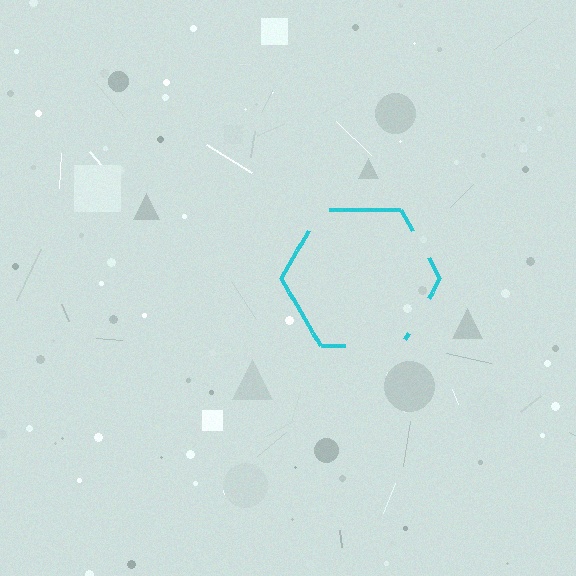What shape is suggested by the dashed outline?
The dashed outline suggests a hexagon.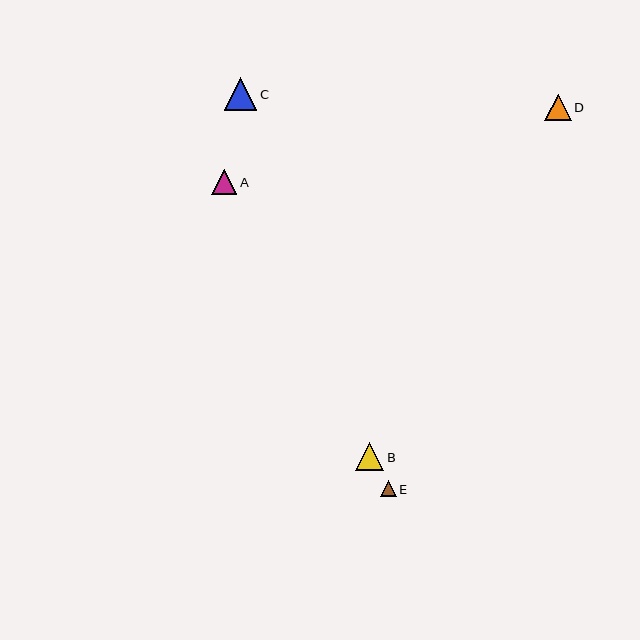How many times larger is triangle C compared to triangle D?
Triangle C is approximately 1.2 times the size of triangle D.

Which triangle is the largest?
Triangle C is the largest with a size of approximately 32 pixels.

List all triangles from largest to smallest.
From largest to smallest: C, B, D, A, E.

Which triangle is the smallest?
Triangle E is the smallest with a size of approximately 16 pixels.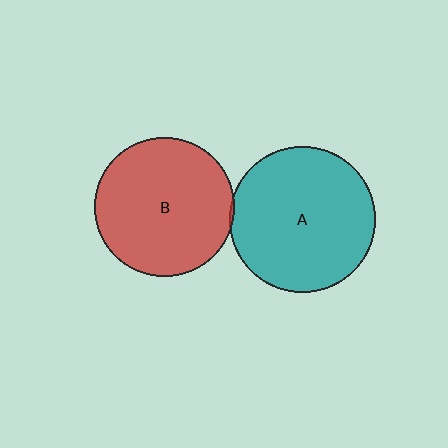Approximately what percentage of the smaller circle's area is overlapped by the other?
Approximately 5%.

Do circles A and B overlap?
Yes.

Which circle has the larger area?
Circle A (teal).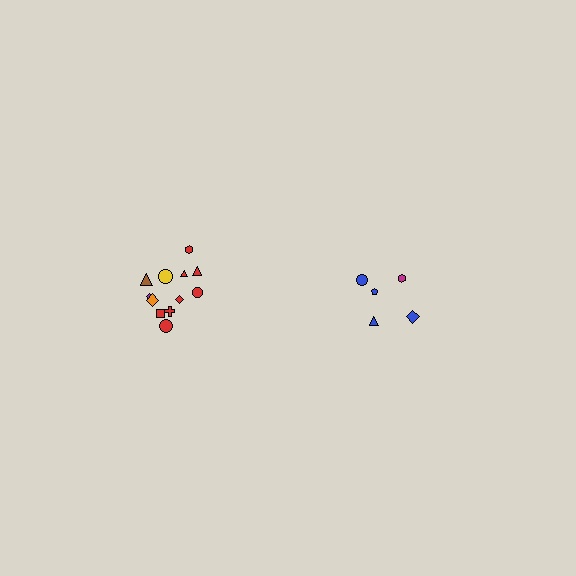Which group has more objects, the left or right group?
The left group.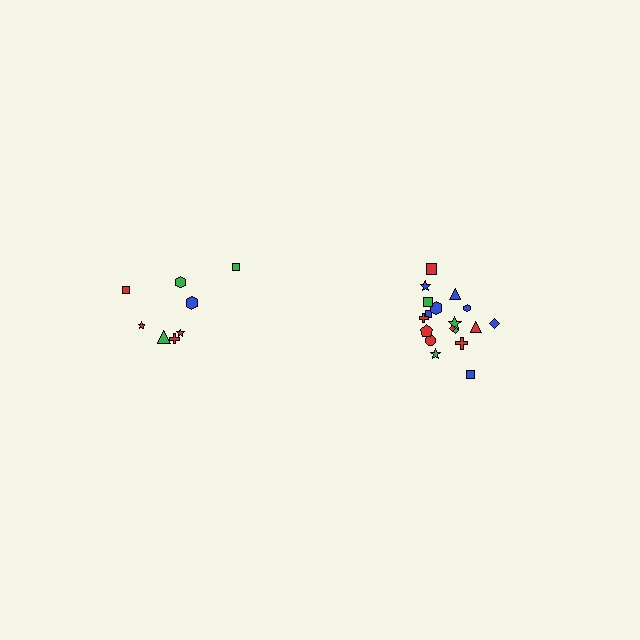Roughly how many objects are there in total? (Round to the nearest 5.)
Roughly 25 objects in total.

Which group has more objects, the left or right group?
The right group.